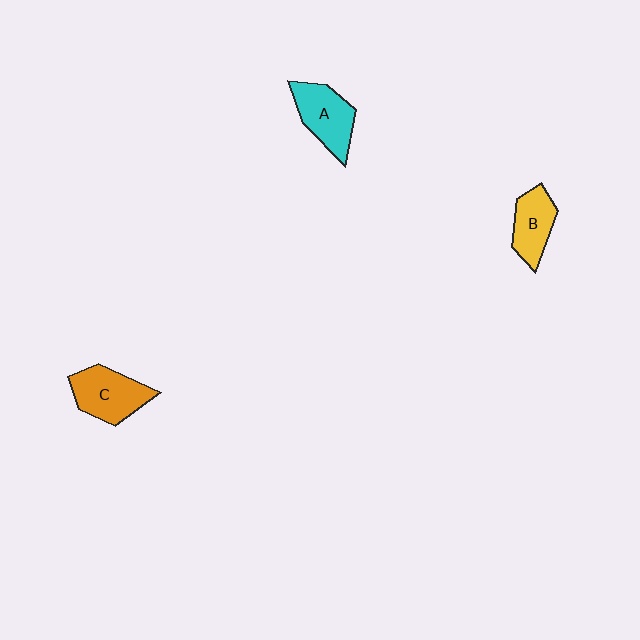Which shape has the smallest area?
Shape B (yellow).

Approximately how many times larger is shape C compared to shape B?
Approximately 1.3 times.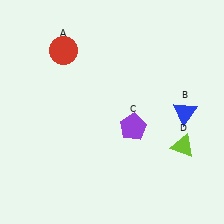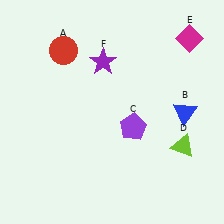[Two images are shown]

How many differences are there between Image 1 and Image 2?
There are 2 differences between the two images.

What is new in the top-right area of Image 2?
A magenta diamond (E) was added in the top-right area of Image 2.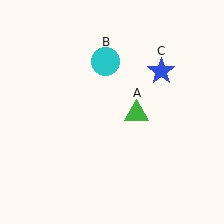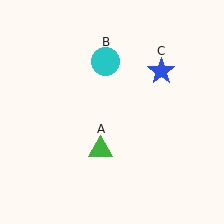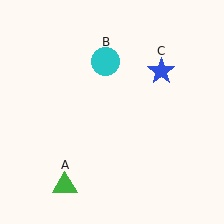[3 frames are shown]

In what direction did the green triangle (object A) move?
The green triangle (object A) moved down and to the left.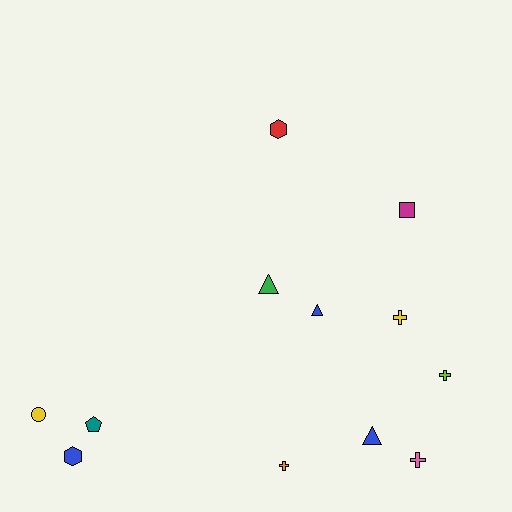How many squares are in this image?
There is 1 square.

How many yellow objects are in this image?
There are 2 yellow objects.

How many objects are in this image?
There are 12 objects.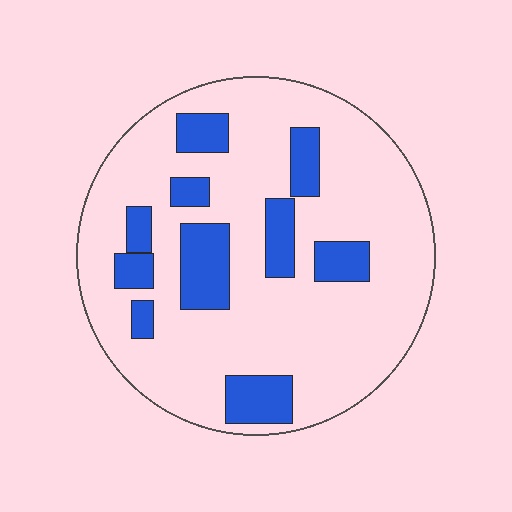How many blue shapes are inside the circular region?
10.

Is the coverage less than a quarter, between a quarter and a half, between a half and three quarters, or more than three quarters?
Less than a quarter.